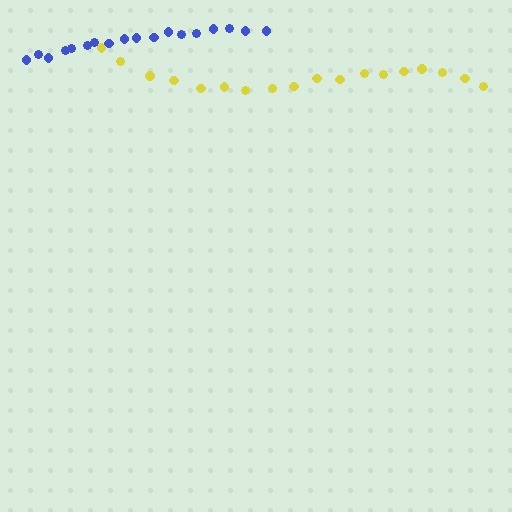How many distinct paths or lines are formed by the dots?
There are 2 distinct paths.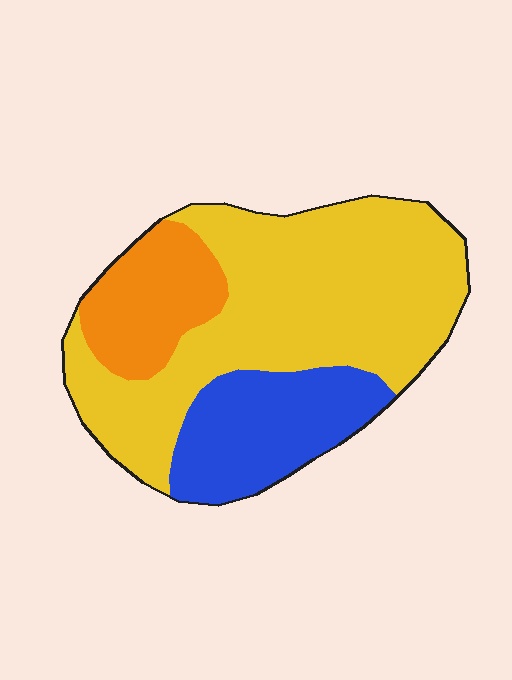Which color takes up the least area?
Orange, at roughly 15%.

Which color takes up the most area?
Yellow, at roughly 60%.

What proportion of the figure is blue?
Blue covers roughly 25% of the figure.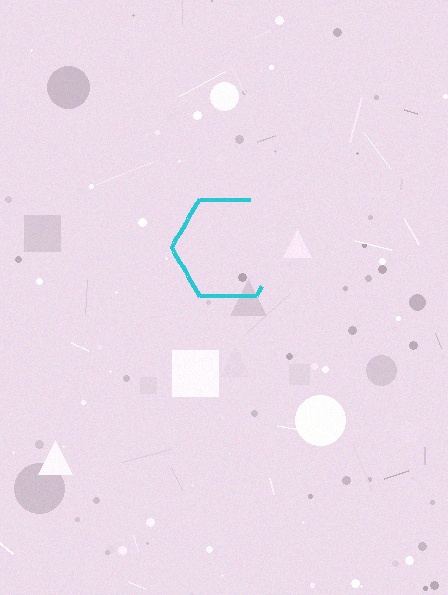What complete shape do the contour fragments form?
The contour fragments form a hexagon.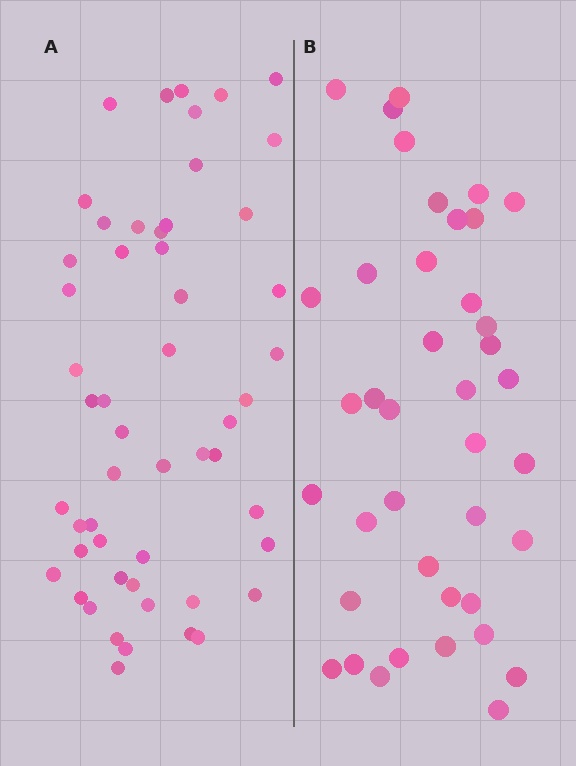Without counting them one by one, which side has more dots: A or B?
Region A (the left region) has more dots.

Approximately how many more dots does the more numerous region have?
Region A has approximately 15 more dots than region B.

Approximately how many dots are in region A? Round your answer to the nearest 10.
About 50 dots. (The exact count is 53, which rounds to 50.)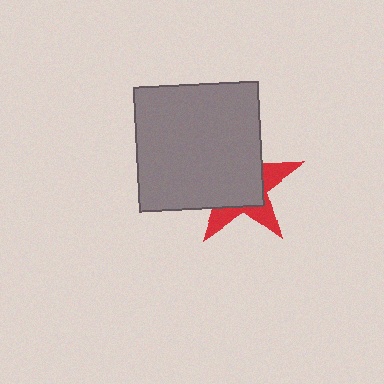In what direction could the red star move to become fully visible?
The red star could move toward the lower-right. That would shift it out from behind the gray square entirely.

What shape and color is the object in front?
The object in front is a gray square.